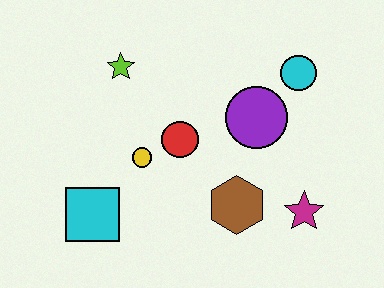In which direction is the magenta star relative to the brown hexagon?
The magenta star is to the right of the brown hexagon.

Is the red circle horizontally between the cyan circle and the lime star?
Yes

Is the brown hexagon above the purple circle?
No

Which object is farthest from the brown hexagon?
The lime star is farthest from the brown hexagon.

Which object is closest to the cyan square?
The yellow circle is closest to the cyan square.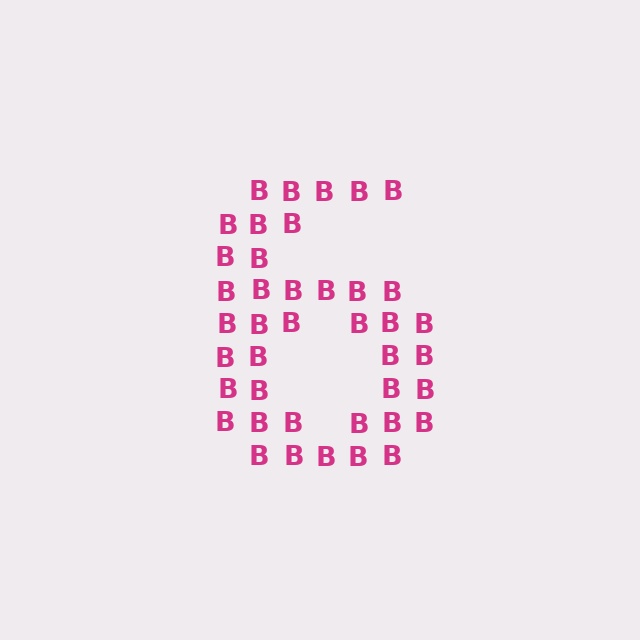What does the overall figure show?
The overall figure shows the digit 6.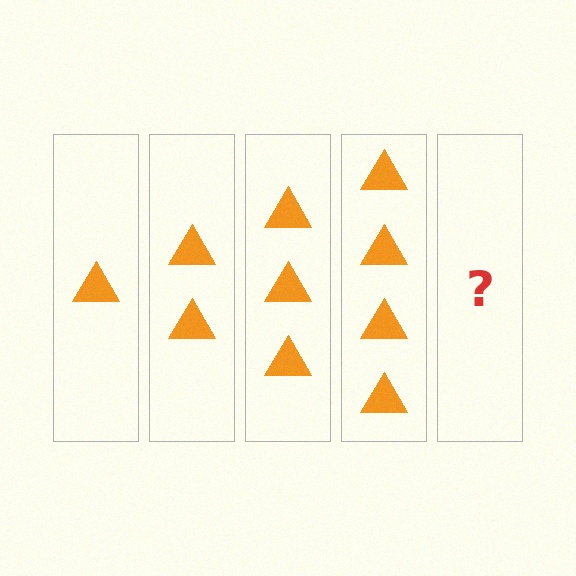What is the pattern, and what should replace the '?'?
The pattern is that each step adds one more triangle. The '?' should be 5 triangles.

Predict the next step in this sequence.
The next step is 5 triangles.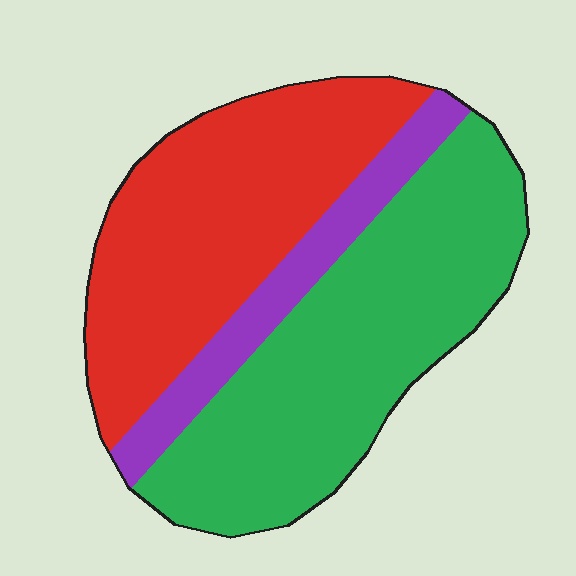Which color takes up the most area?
Green, at roughly 45%.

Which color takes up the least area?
Purple, at roughly 15%.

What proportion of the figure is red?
Red takes up between a quarter and a half of the figure.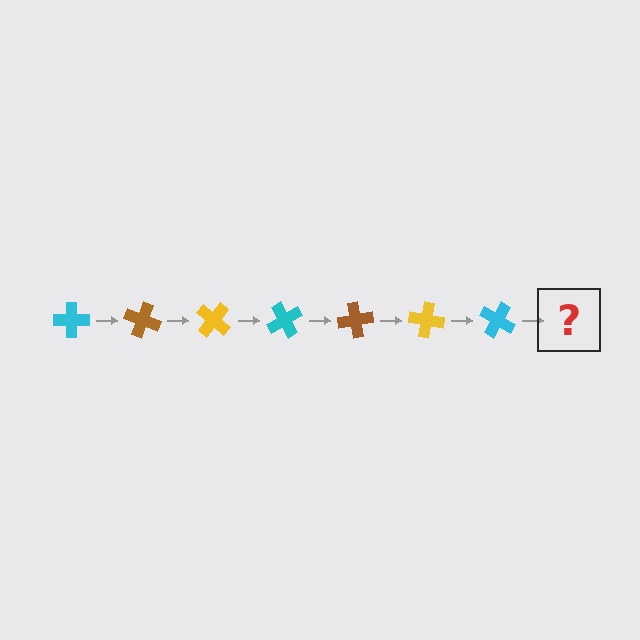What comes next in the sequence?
The next element should be a brown cross, rotated 140 degrees from the start.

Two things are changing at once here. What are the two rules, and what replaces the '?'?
The two rules are that it rotates 20 degrees each step and the color cycles through cyan, brown, and yellow. The '?' should be a brown cross, rotated 140 degrees from the start.